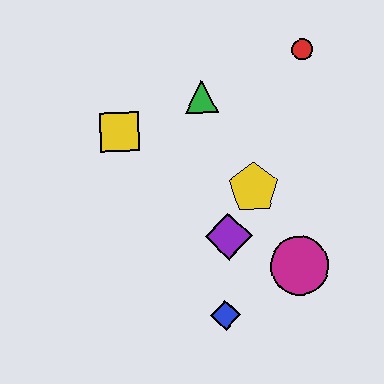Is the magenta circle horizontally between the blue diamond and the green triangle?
No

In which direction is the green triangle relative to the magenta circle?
The green triangle is above the magenta circle.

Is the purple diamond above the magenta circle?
Yes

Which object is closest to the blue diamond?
The purple diamond is closest to the blue diamond.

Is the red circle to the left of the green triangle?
No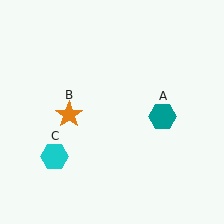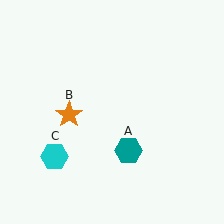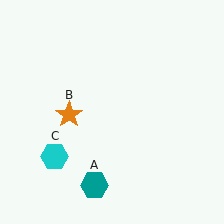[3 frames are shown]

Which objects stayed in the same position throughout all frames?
Orange star (object B) and cyan hexagon (object C) remained stationary.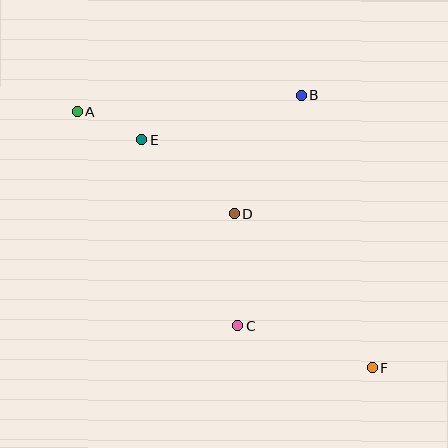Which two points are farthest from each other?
Points A and F are farthest from each other.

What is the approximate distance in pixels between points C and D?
The distance between C and D is approximately 112 pixels.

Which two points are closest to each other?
Points A and E are closest to each other.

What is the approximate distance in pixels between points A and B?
The distance between A and B is approximately 224 pixels.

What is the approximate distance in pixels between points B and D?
The distance between B and D is approximately 136 pixels.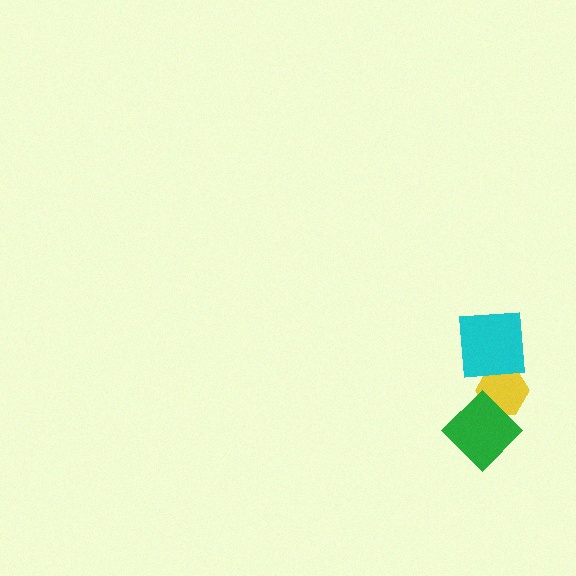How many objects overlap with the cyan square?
1 object overlaps with the cyan square.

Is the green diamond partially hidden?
No, no other shape covers it.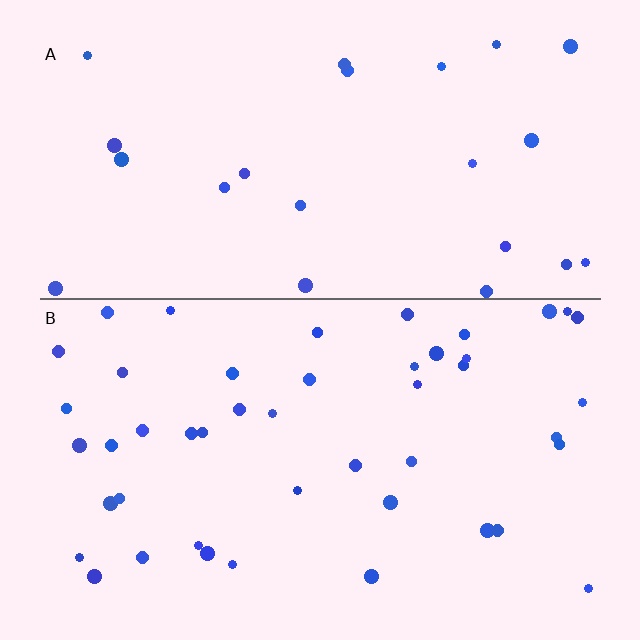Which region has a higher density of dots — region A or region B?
B (the bottom).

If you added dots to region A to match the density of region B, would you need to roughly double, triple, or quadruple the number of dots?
Approximately double.